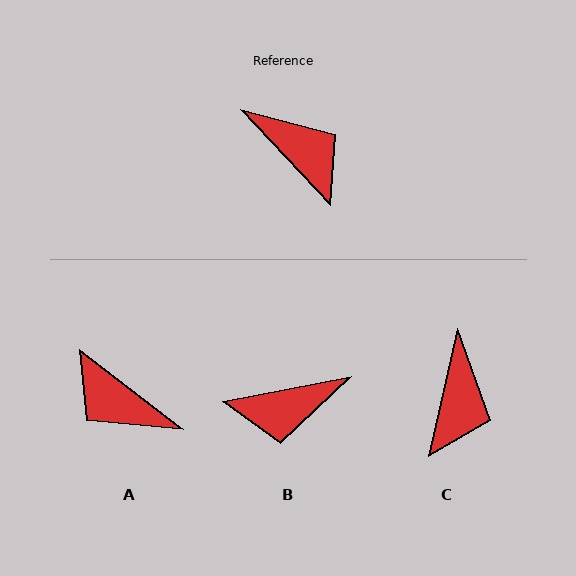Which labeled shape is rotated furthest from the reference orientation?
A, about 170 degrees away.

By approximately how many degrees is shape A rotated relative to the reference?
Approximately 170 degrees clockwise.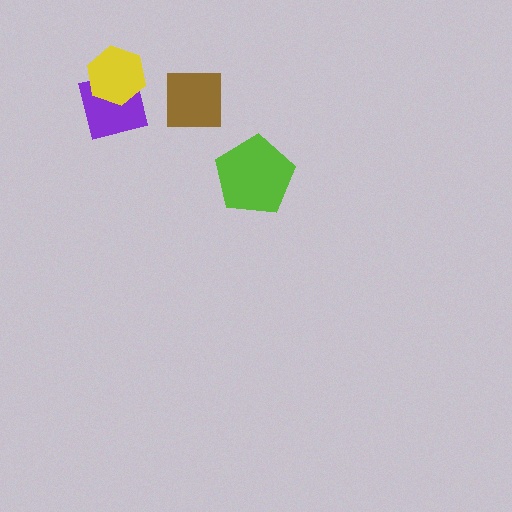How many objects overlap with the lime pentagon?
0 objects overlap with the lime pentagon.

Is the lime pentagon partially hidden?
No, no other shape covers it.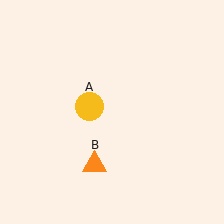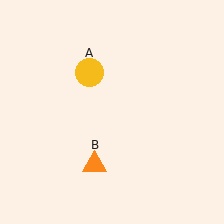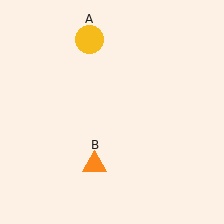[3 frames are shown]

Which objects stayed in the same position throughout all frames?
Orange triangle (object B) remained stationary.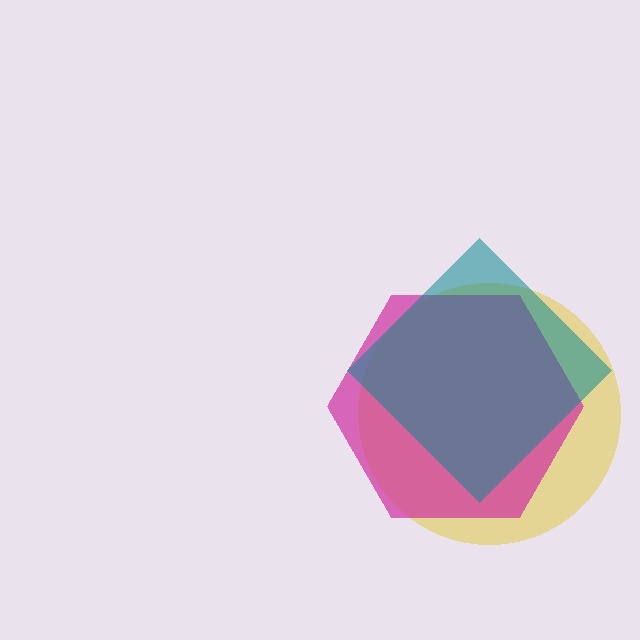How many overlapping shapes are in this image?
There are 3 overlapping shapes in the image.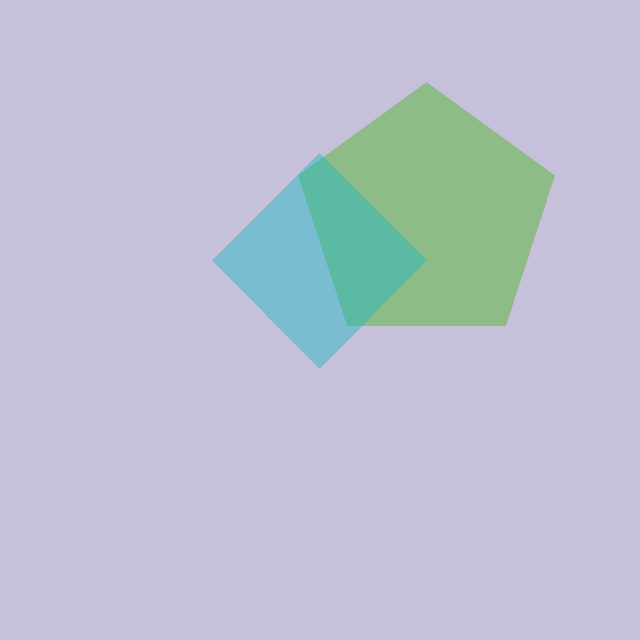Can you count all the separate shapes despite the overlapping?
Yes, there are 2 separate shapes.